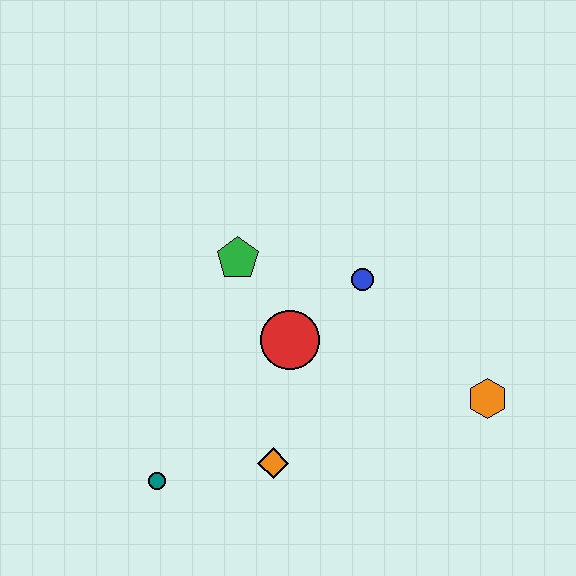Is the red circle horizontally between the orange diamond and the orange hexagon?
Yes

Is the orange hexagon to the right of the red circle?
Yes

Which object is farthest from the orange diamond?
The orange hexagon is farthest from the orange diamond.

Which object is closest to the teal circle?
The orange diamond is closest to the teal circle.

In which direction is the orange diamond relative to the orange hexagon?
The orange diamond is to the left of the orange hexagon.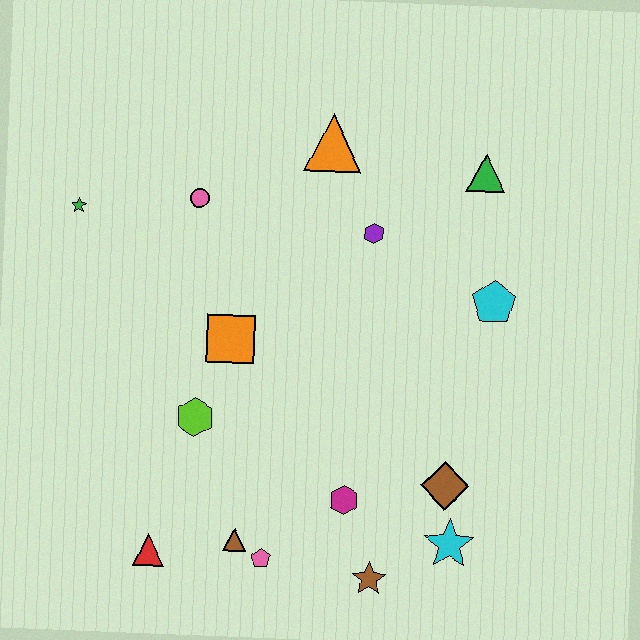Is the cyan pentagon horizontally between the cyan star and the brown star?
No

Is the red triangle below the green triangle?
Yes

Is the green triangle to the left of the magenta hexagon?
No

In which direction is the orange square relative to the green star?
The orange square is to the right of the green star.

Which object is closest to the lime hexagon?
The orange square is closest to the lime hexagon.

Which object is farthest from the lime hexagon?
The green triangle is farthest from the lime hexagon.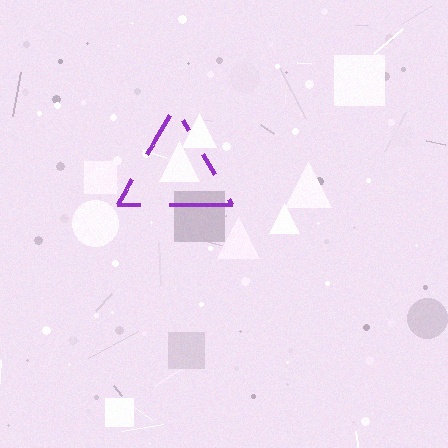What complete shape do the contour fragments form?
The contour fragments form a triangle.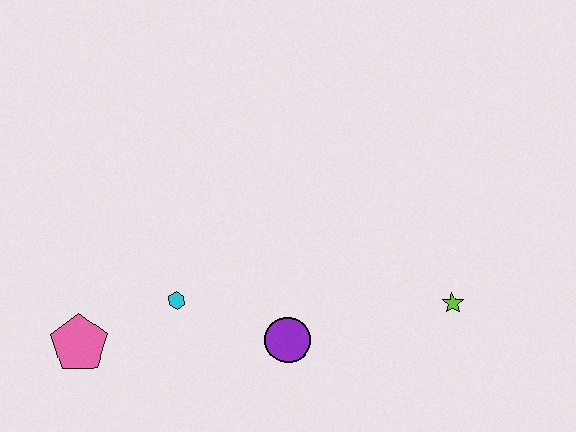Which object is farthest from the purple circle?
The pink pentagon is farthest from the purple circle.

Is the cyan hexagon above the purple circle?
Yes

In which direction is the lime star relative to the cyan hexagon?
The lime star is to the right of the cyan hexagon.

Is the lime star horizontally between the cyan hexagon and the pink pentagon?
No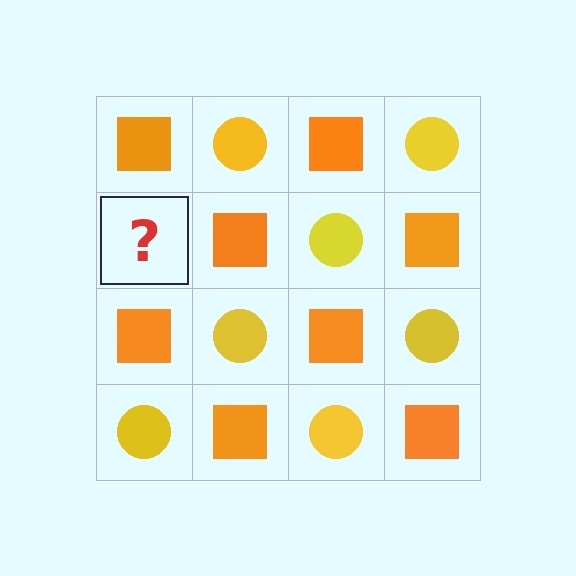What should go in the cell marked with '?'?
The missing cell should contain a yellow circle.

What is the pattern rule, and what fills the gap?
The rule is that it alternates orange square and yellow circle in a checkerboard pattern. The gap should be filled with a yellow circle.